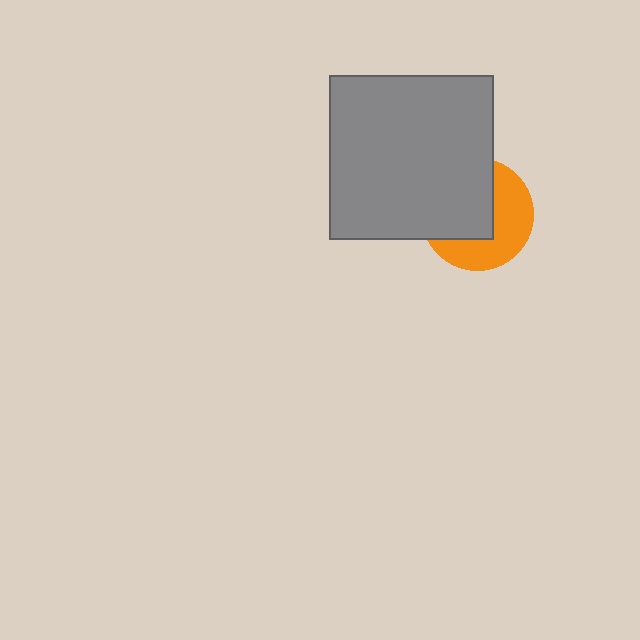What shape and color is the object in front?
The object in front is a gray square.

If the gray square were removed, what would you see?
You would see the complete orange circle.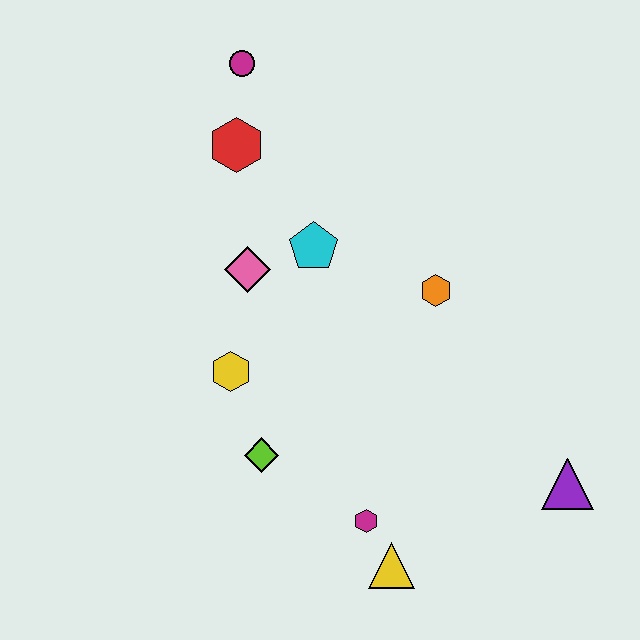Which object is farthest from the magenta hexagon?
The magenta circle is farthest from the magenta hexagon.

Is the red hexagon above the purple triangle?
Yes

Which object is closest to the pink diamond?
The cyan pentagon is closest to the pink diamond.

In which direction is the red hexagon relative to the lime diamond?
The red hexagon is above the lime diamond.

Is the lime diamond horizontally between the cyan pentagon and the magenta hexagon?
No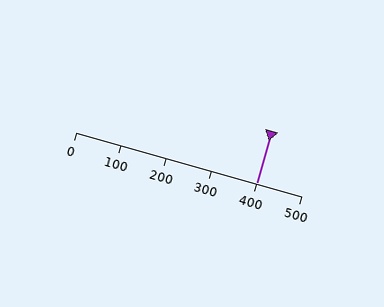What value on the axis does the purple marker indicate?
The marker indicates approximately 400.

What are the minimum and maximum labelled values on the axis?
The axis runs from 0 to 500.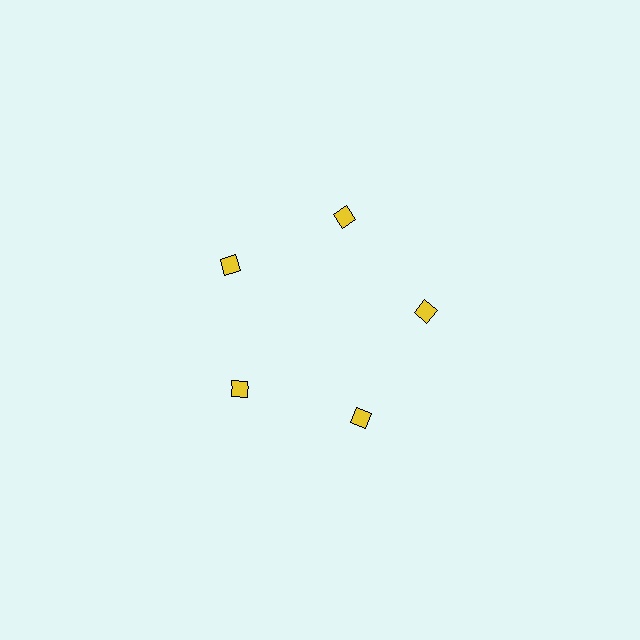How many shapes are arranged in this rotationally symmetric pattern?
There are 5 shapes, arranged in 5 groups of 1.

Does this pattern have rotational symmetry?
Yes, this pattern has 5-fold rotational symmetry. It looks the same after rotating 72 degrees around the center.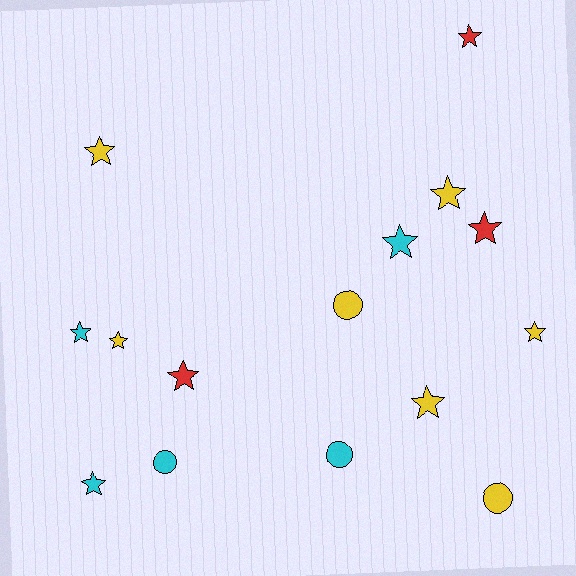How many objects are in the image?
There are 15 objects.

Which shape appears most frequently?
Star, with 11 objects.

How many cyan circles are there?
There are 2 cyan circles.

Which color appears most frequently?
Yellow, with 7 objects.